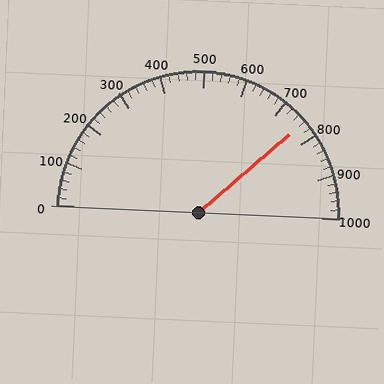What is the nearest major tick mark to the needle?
The nearest major tick mark is 800.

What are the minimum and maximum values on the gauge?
The gauge ranges from 0 to 1000.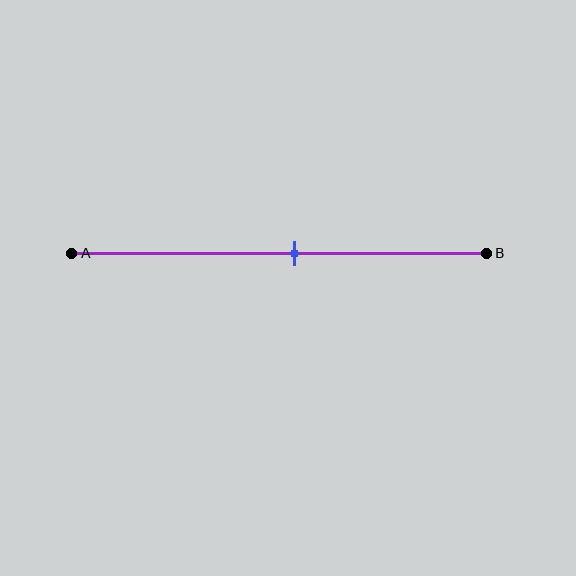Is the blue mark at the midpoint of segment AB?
No, the mark is at about 55% from A, not at the 50% midpoint.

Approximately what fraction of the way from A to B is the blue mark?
The blue mark is approximately 55% of the way from A to B.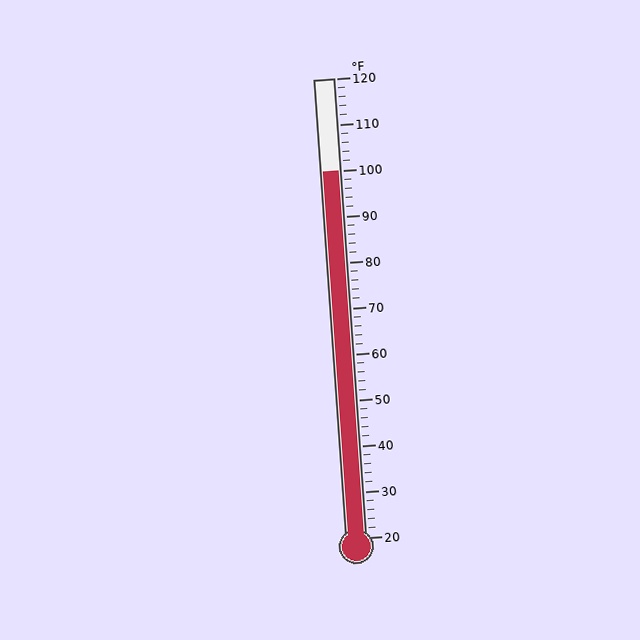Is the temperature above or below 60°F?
The temperature is above 60°F.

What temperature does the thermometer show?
The thermometer shows approximately 100°F.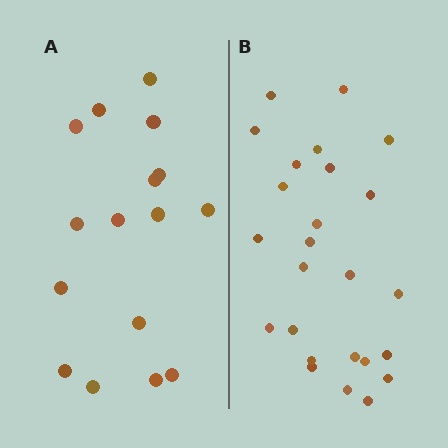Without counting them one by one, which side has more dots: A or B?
Region B (the right region) has more dots.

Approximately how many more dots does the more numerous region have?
Region B has roughly 8 or so more dots than region A.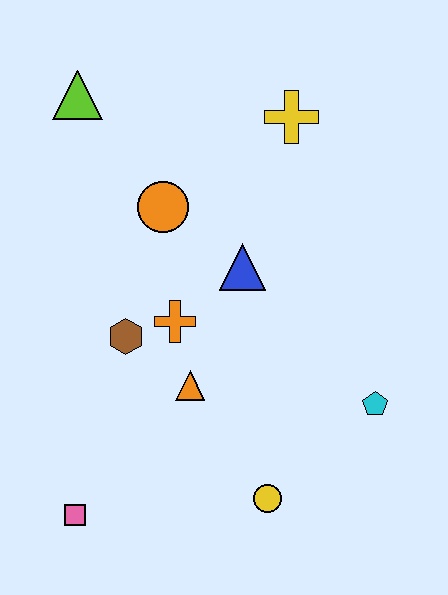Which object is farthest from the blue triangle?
The pink square is farthest from the blue triangle.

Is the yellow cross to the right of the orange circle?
Yes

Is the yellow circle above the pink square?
Yes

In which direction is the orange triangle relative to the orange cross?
The orange triangle is below the orange cross.